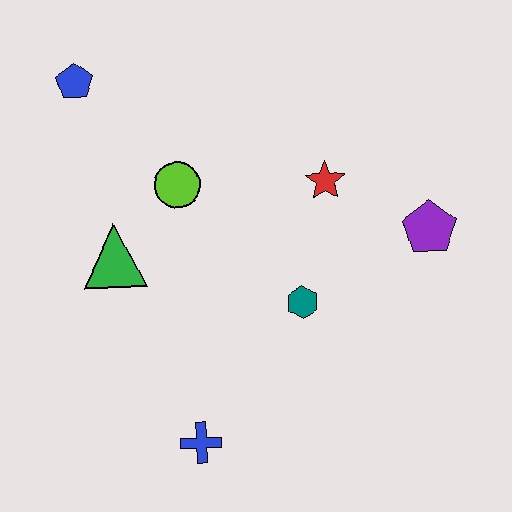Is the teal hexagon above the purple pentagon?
No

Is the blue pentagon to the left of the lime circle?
Yes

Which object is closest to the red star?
The purple pentagon is closest to the red star.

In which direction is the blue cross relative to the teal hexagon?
The blue cross is below the teal hexagon.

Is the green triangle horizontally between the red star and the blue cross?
No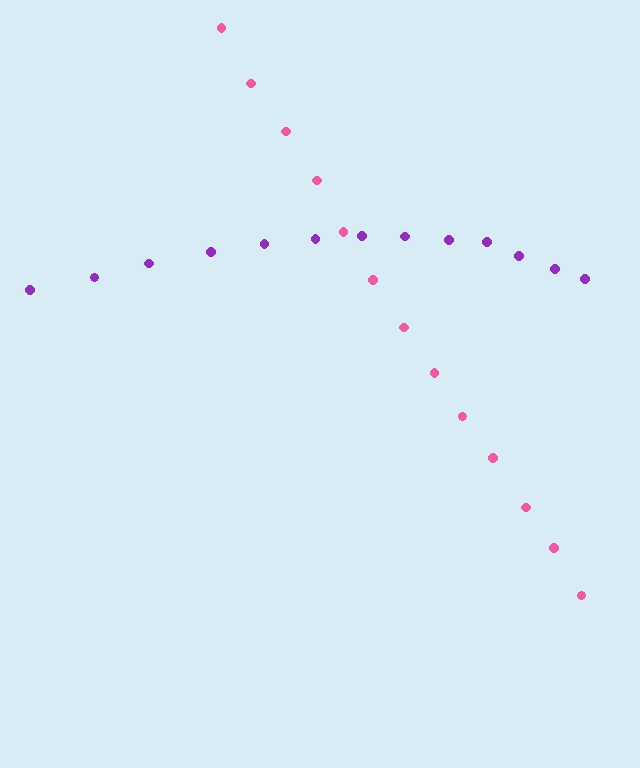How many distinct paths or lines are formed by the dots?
There are 2 distinct paths.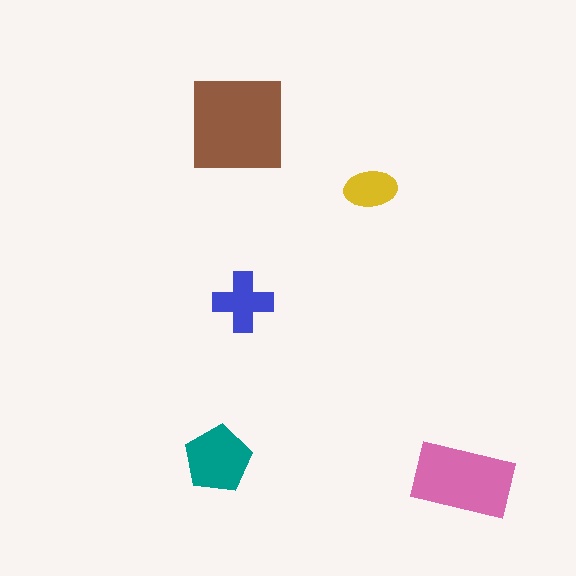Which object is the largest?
The brown square.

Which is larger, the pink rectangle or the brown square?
The brown square.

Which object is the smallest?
The yellow ellipse.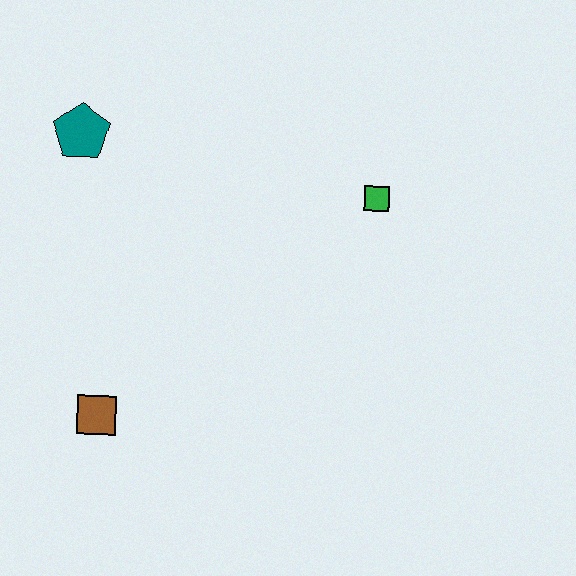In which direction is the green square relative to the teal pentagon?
The green square is to the right of the teal pentagon.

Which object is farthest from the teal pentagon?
The green square is farthest from the teal pentagon.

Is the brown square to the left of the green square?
Yes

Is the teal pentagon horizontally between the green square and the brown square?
No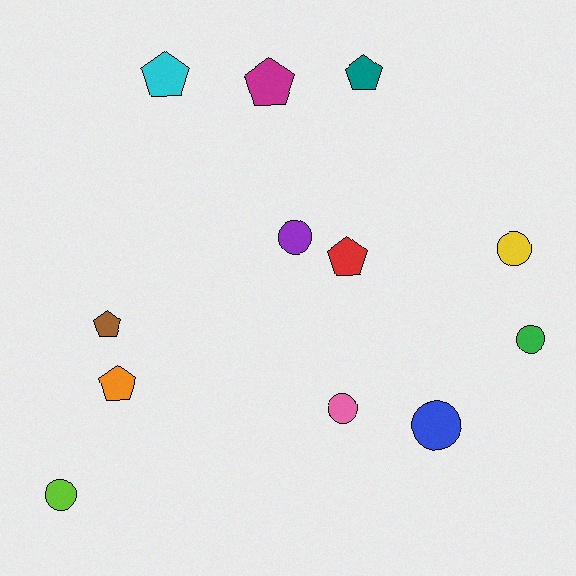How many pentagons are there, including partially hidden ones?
There are 6 pentagons.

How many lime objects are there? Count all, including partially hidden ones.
There is 1 lime object.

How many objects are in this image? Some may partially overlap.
There are 12 objects.